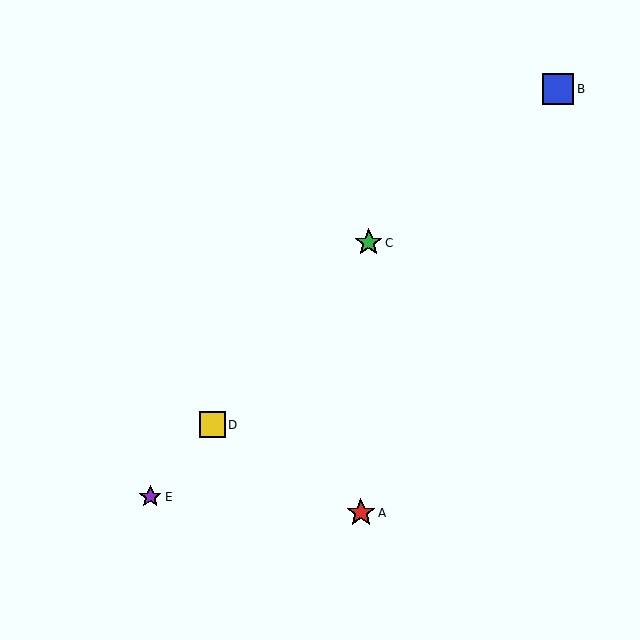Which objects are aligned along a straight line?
Objects C, D, E are aligned along a straight line.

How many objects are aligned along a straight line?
3 objects (C, D, E) are aligned along a straight line.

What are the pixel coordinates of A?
Object A is at (361, 513).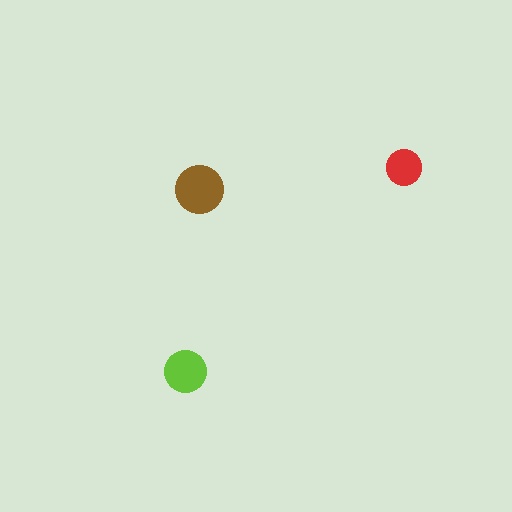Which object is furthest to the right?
The red circle is rightmost.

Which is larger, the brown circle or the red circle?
The brown one.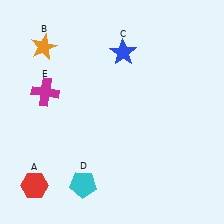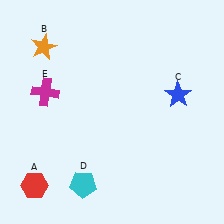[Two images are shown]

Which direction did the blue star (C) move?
The blue star (C) moved right.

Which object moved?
The blue star (C) moved right.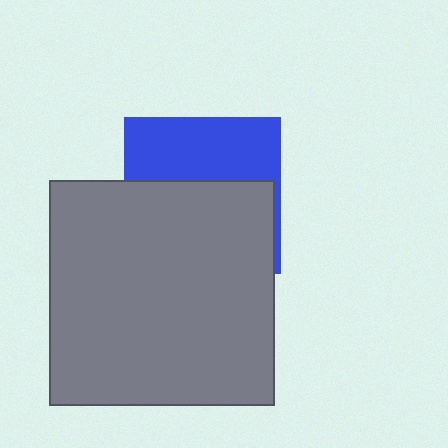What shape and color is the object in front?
The object in front is a gray square.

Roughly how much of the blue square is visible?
A small part of it is visible (roughly 42%).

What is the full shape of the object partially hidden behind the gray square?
The partially hidden object is a blue square.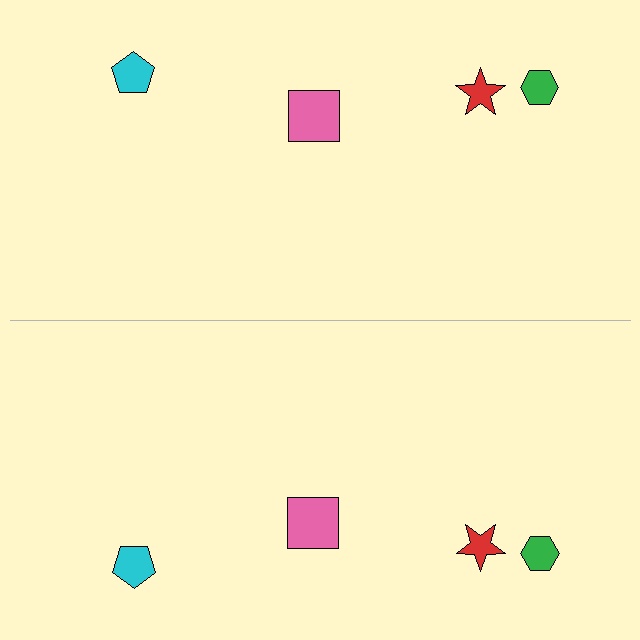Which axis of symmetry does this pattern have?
The pattern has a horizontal axis of symmetry running through the center of the image.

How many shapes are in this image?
There are 8 shapes in this image.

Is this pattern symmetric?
Yes, this pattern has bilateral (reflection) symmetry.